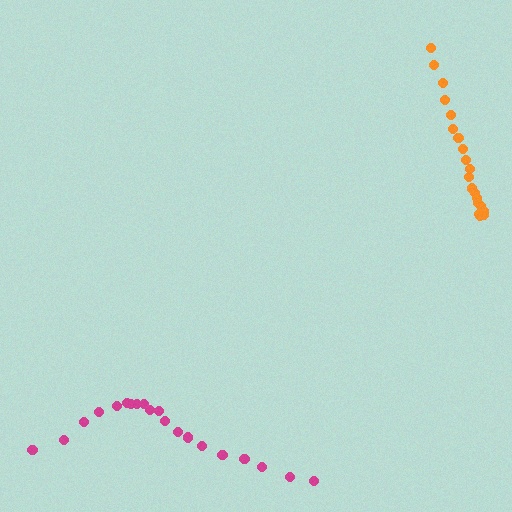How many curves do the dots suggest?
There are 2 distinct paths.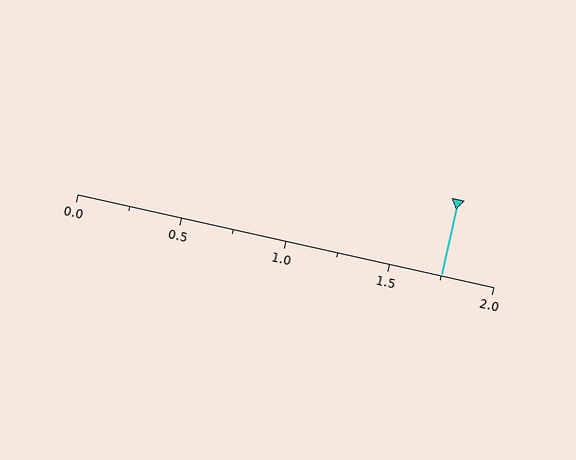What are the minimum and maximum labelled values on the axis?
The axis runs from 0.0 to 2.0.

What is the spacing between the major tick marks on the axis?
The major ticks are spaced 0.5 apart.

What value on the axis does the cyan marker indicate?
The marker indicates approximately 1.75.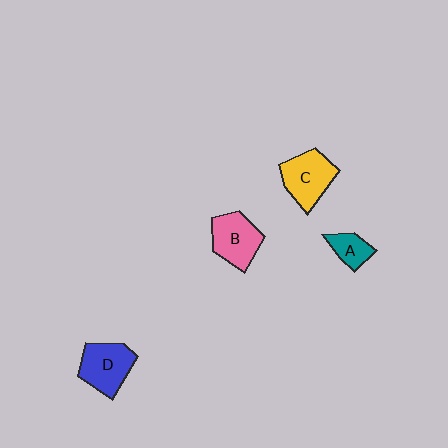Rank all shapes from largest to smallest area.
From largest to smallest: C (yellow), D (blue), B (pink), A (teal).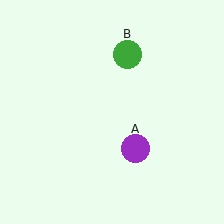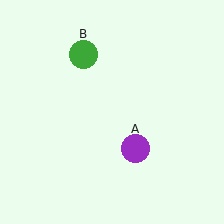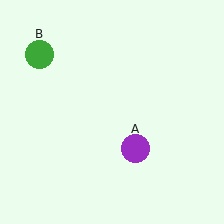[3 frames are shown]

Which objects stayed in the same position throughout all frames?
Purple circle (object A) remained stationary.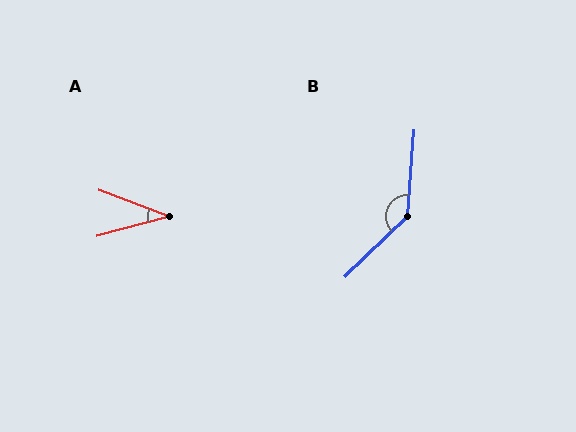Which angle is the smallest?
A, at approximately 36 degrees.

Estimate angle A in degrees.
Approximately 36 degrees.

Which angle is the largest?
B, at approximately 138 degrees.